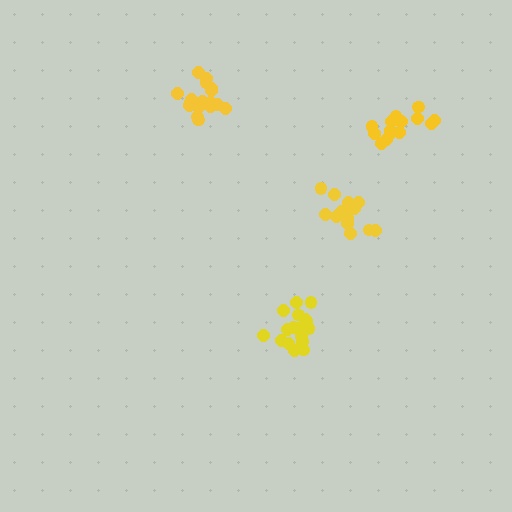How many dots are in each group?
Group 1: 15 dots, Group 2: 19 dots, Group 3: 17 dots, Group 4: 16 dots (67 total).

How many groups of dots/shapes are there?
There are 4 groups.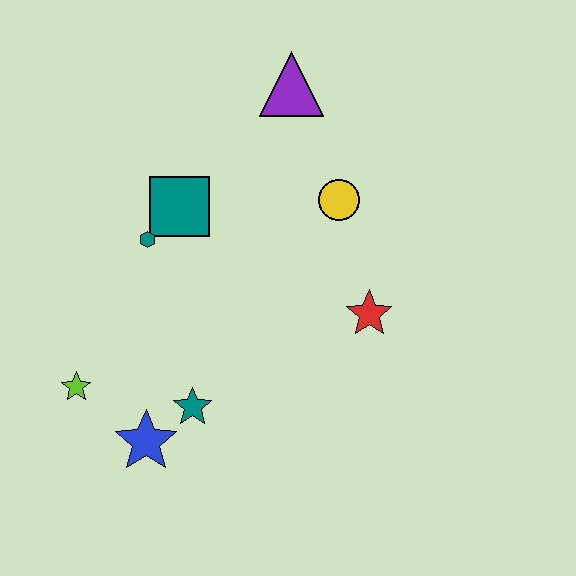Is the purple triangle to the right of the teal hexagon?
Yes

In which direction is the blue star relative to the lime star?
The blue star is to the right of the lime star.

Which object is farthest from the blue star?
The purple triangle is farthest from the blue star.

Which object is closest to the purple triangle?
The yellow circle is closest to the purple triangle.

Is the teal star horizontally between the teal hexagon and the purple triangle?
Yes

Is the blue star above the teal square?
No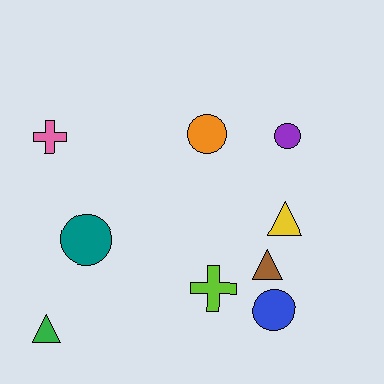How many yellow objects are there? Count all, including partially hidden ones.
There is 1 yellow object.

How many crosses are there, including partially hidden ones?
There are 2 crosses.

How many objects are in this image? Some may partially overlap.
There are 9 objects.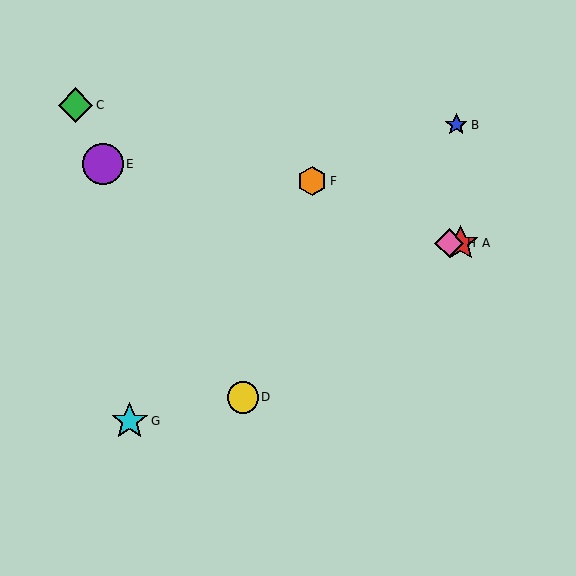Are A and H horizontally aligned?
Yes, both are at y≈243.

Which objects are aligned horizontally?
Objects A, H are aligned horizontally.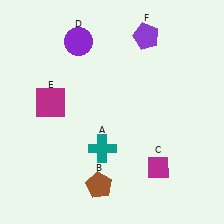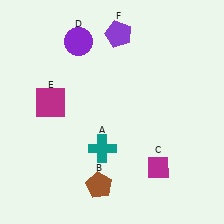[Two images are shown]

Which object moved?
The purple pentagon (F) moved left.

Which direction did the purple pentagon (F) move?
The purple pentagon (F) moved left.